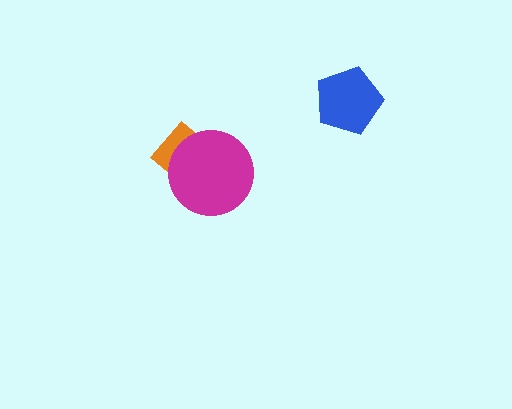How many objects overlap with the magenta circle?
1 object overlaps with the magenta circle.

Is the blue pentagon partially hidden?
No, no other shape covers it.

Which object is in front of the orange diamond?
The magenta circle is in front of the orange diamond.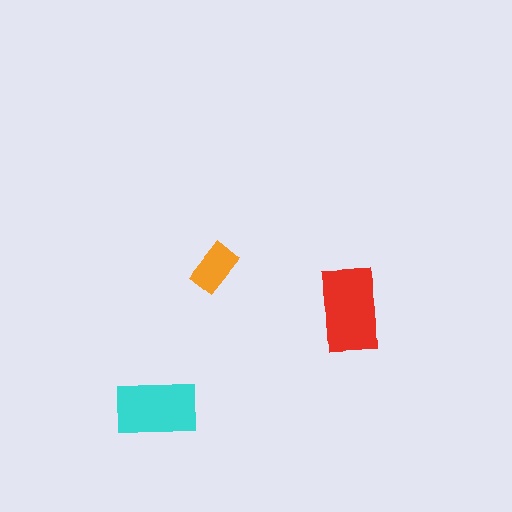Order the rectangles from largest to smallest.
the red one, the cyan one, the orange one.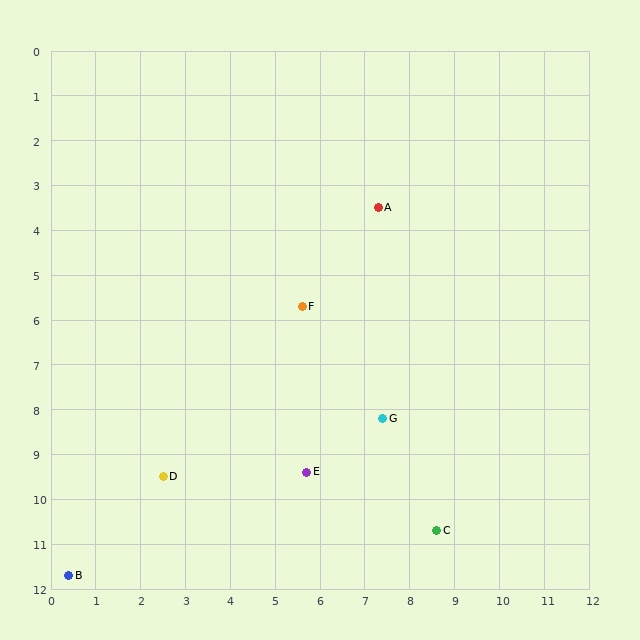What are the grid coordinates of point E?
Point E is at approximately (5.7, 9.4).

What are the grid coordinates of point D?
Point D is at approximately (2.5, 9.5).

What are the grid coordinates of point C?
Point C is at approximately (8.6, 10.7).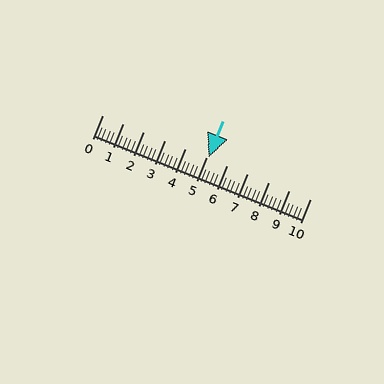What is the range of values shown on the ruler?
The ruler shows values from 0 to 10.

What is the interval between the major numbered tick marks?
The major tick marks are spaced 1 units apart.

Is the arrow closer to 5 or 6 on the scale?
The arrow is closer to 5.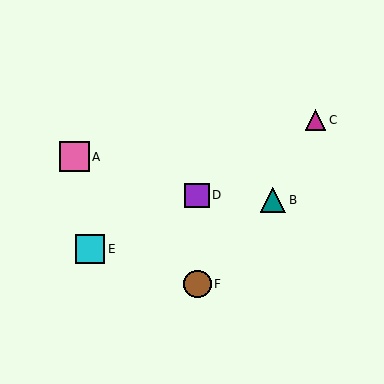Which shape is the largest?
The cyan square (labeled E) is the largest.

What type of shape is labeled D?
Shape D is a purple square.